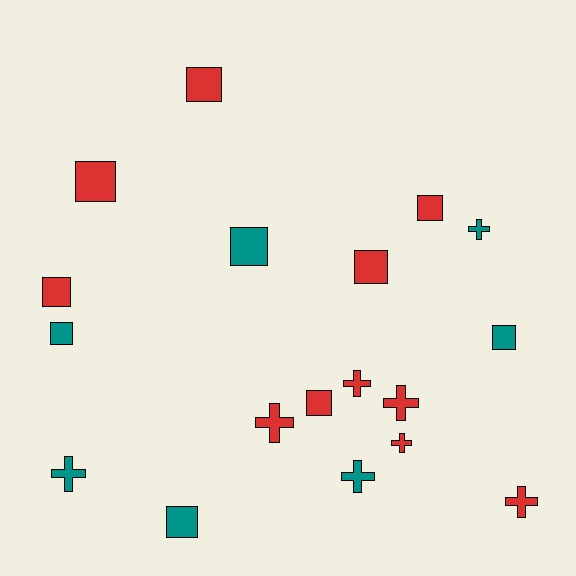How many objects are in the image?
There are 18 objects.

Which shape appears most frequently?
Square, with 10 objects.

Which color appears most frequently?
Red, with 11 objects.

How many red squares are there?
There are 6 red squares.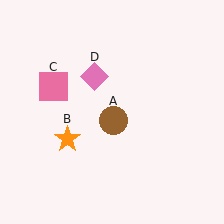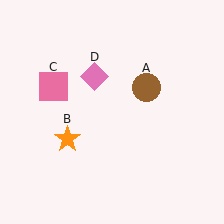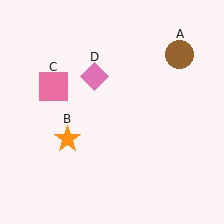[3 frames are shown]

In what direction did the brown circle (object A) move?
The brown circle (object A) moved up and to the right.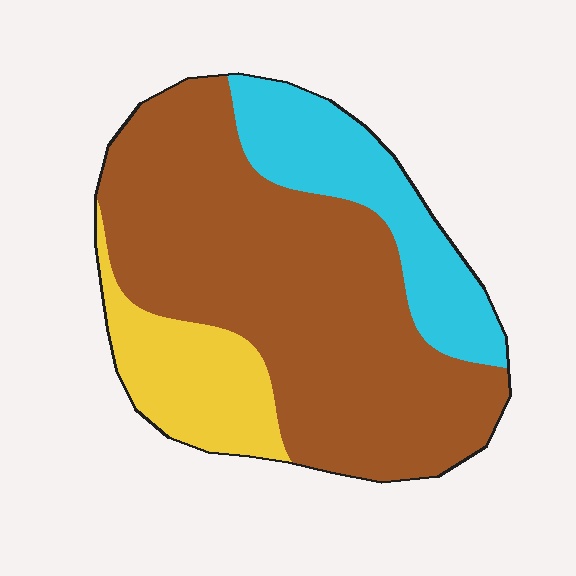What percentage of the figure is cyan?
Cyan covers 20% of the figure.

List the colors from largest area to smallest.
From largest to smallest: brown, cyan, yellow.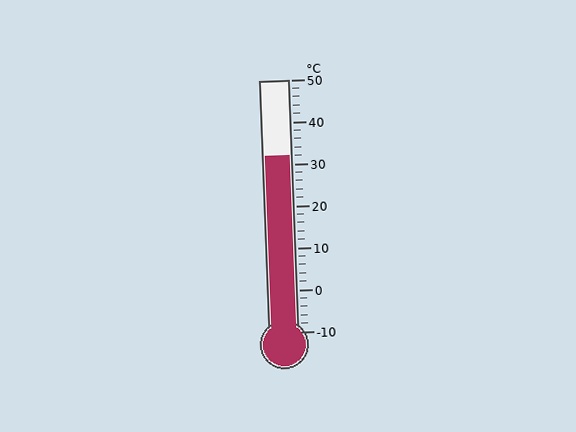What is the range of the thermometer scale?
The thermometer scale ranges from -10°C to 50°C.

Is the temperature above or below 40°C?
The temperature is below 40°C.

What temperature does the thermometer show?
The thermometer shows approximately 32°C.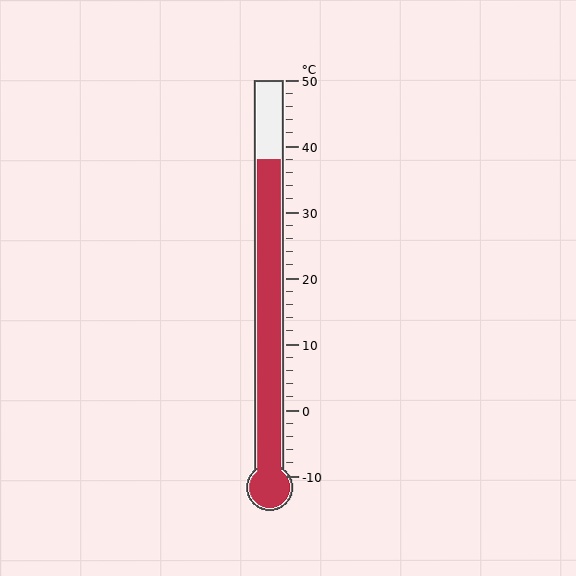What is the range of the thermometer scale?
The thermometer scale ranges from -10°C to 50°C.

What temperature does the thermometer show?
The thermometer shows approximately 38°C.